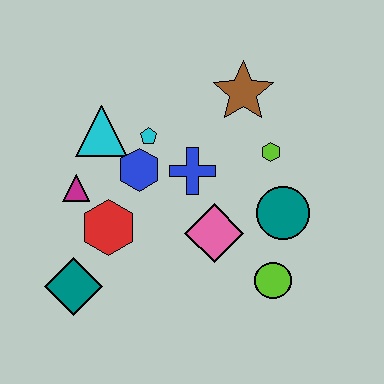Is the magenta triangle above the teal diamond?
Yes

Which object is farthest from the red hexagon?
The brown star is farthest from the red hexagon.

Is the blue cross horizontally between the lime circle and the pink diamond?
No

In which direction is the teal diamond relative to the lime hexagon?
The teal diamond is to the left of the lime hexagon.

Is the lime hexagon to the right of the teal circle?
No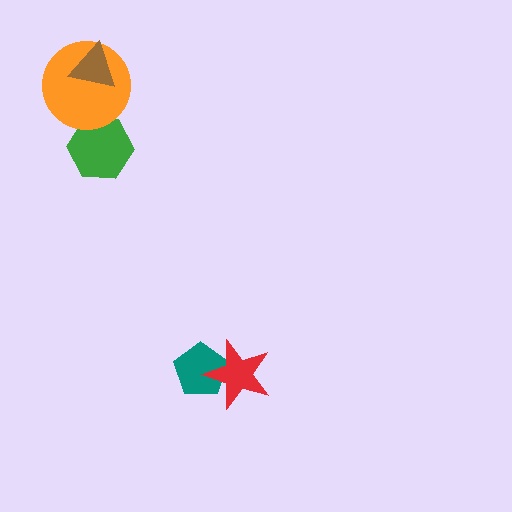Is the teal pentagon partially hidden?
Yes, it is partially covered by another shape.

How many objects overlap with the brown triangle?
1 object overlaps with the brown triangle.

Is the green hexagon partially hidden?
Yes, it is partially covered by another shape.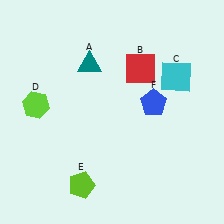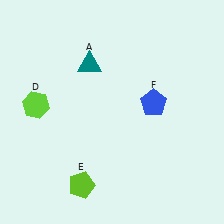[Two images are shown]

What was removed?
The cyan square (C), the red square (B) were removed in Image 2.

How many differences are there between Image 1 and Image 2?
There are 2 differences between the two images.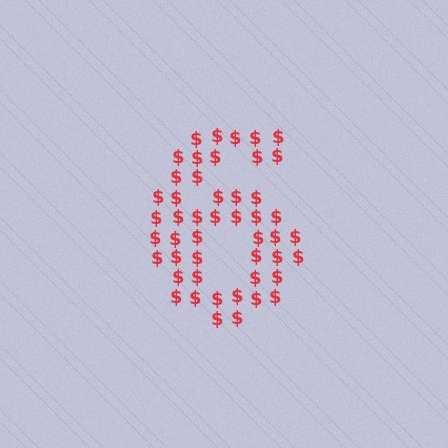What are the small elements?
The small elements are dollar signs.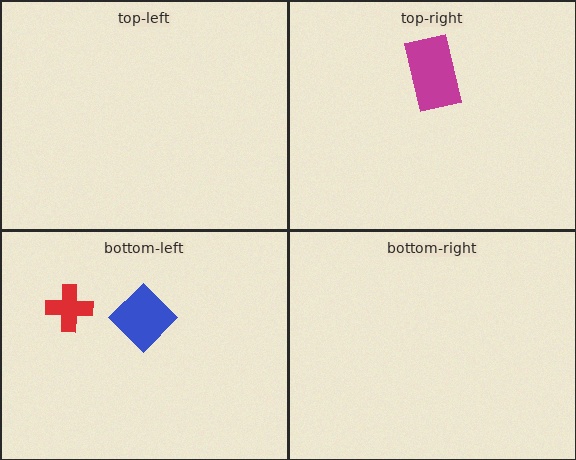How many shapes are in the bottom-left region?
2.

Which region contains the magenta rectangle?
The top-right region.